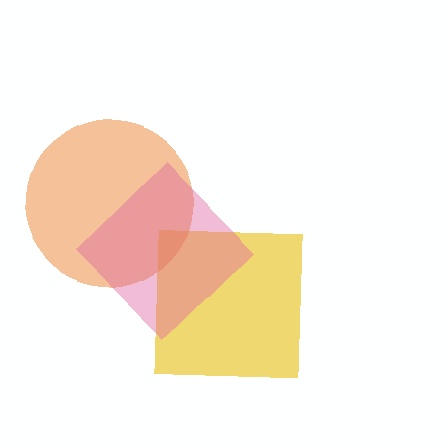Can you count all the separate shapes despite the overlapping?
Yes, there are 3 separate shapes.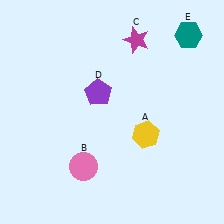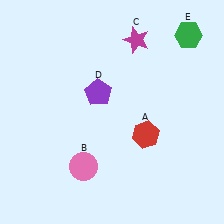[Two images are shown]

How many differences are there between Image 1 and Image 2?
There are 2 differences between the two images.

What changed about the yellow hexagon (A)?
In Image 1, A is yellow. In Image 2, it changed to red.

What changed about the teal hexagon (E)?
In Image 1, E is teal. In Image 2, it changed to green.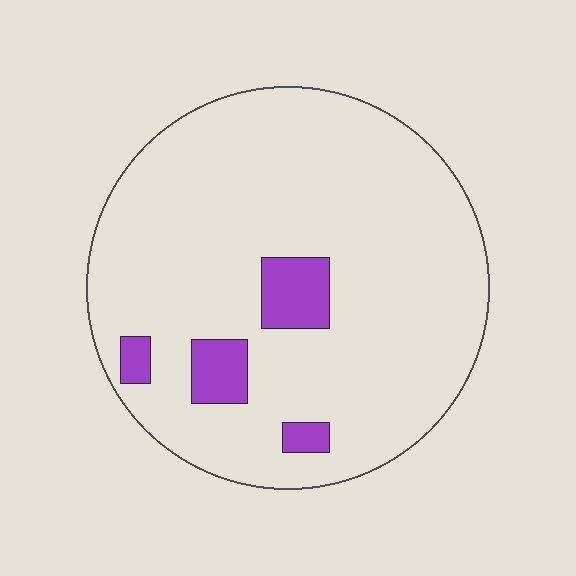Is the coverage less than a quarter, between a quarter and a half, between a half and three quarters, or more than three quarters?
Less than a quarter.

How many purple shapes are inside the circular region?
4.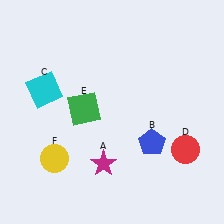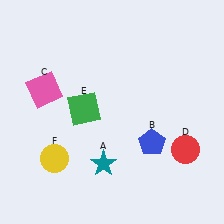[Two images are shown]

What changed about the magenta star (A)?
In Image 1, A is magenta. In Image 2, it changed to teal.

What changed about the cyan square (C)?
In Image 1, C is cyan. In Image 2, it changed to pink.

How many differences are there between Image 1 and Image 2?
There are 2 differences between the two images.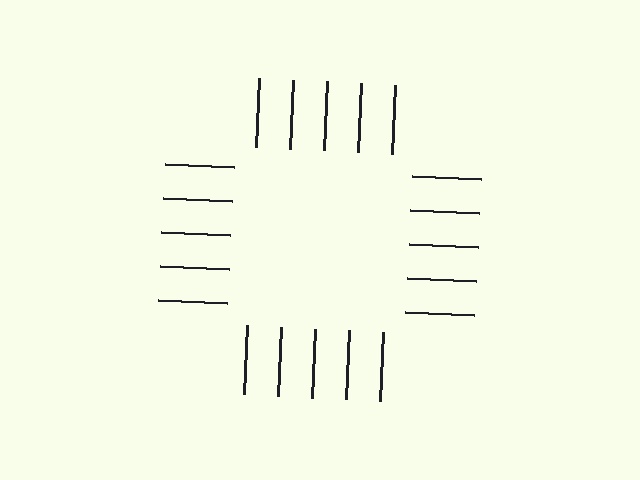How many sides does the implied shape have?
4 sides — the line-ends trace a square.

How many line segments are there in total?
20 — 5 along each of the 4 edges.